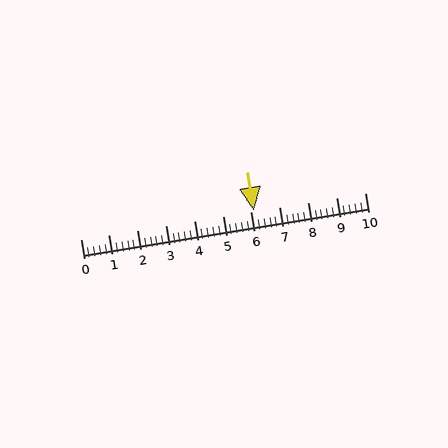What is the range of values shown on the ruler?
The ruler shows values from 0 to 10.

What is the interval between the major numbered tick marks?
The major tick marks are spaced 1 units apart.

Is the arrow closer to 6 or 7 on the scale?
The arrow is closer to 6.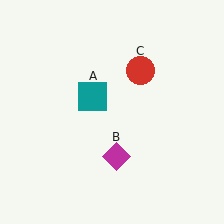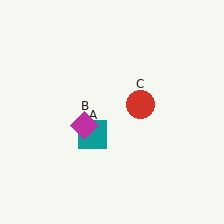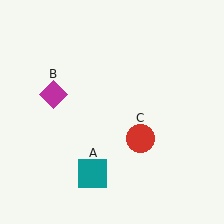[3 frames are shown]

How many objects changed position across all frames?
3 objects changed position: teal square (object A), magenta diamond (object B), red circle (object C).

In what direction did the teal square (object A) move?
The teal square (object A) moved down.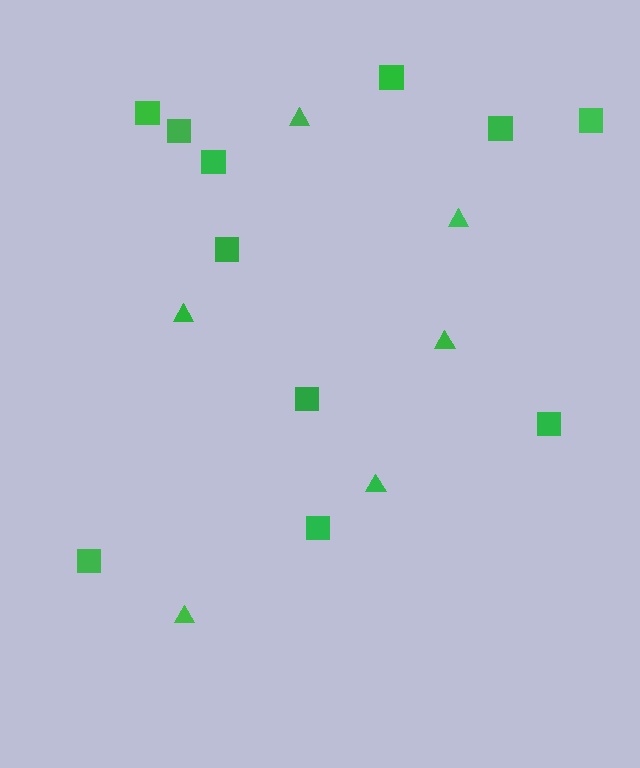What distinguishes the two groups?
There are 2 groups: one group of triangles (6) and one group of squares (11).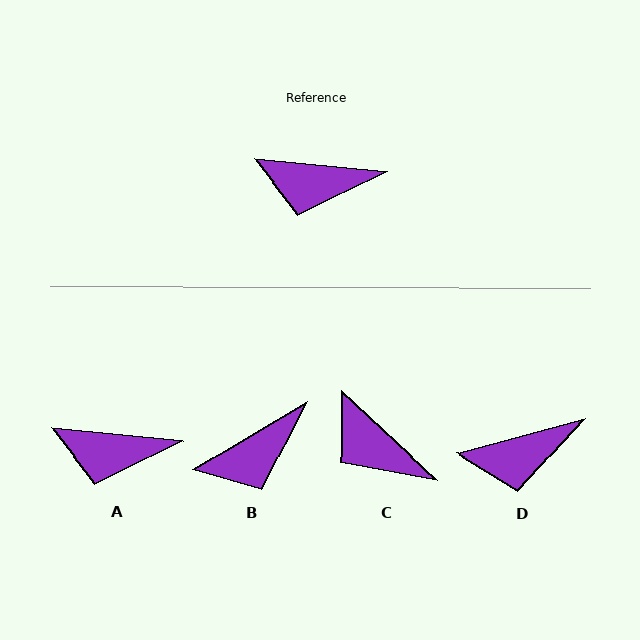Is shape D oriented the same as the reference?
No, it is off by about 21 degrees.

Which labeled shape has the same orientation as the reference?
A.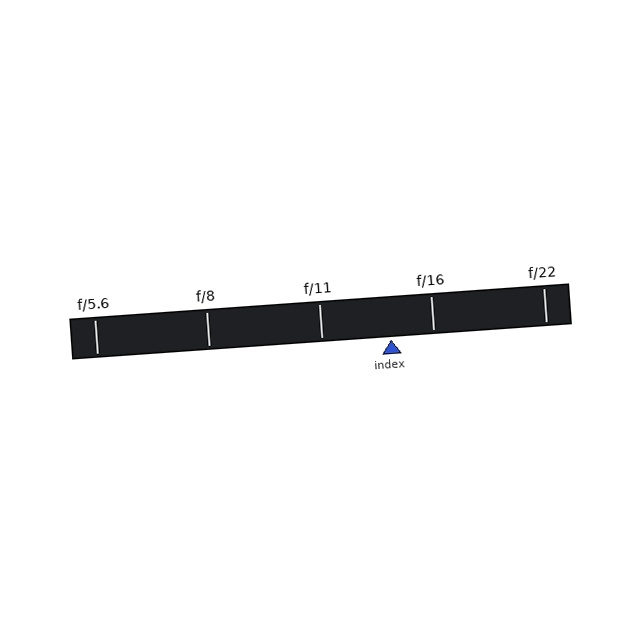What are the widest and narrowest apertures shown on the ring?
The widest aperture shown is f/5.6 and the narrowest is f/22.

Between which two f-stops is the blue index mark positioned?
The index mark is between f/11 and f/16.